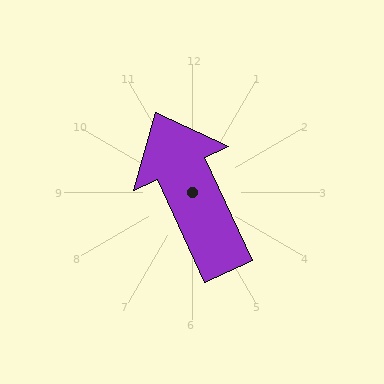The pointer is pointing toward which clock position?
Roughly 11 o'clock.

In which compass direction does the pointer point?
Northwest.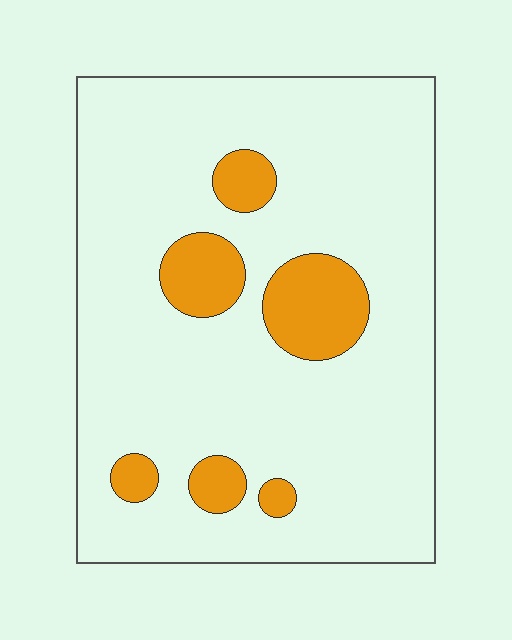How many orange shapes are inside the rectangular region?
6.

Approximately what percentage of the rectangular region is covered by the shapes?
Approximately 15%.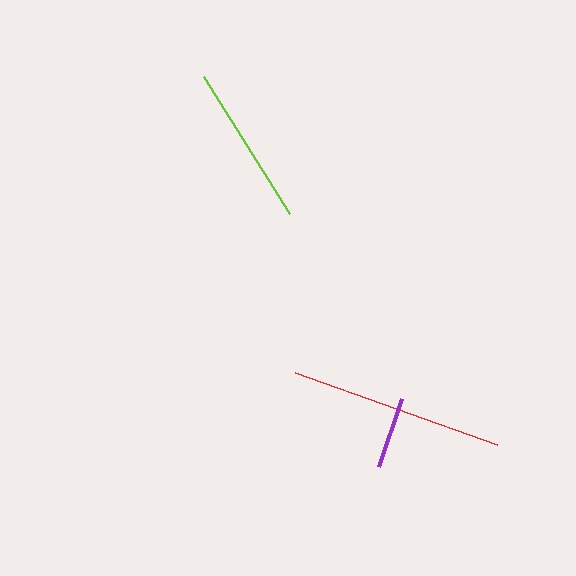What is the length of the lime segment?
The lime segment is approximately 162 pixels long.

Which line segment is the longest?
The red line is the longest at approximately 214 pixels.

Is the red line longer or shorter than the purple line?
The red line is longer than the purple line.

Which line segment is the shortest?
The purple line is the shortest at approximately 71 pixels.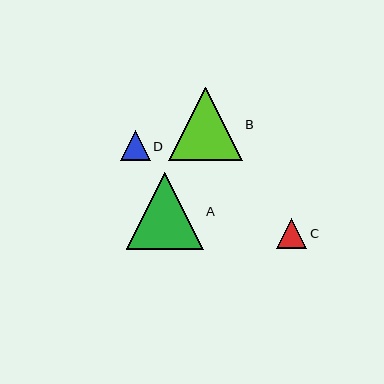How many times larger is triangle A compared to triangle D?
Triangle A is approximately 2.6 times the size of triangle D.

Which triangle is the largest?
Triangle A is the largest with a size of approximately 77 pixels.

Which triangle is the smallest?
Triangle D is the smallest with a size of approximately 29 pixels.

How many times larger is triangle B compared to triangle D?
Triangle B is approximately 2.5 times the size of triangle D.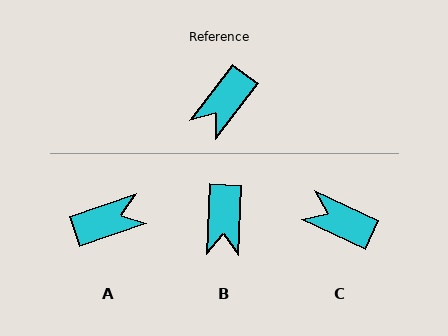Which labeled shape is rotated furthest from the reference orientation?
A, about 146 degrees away.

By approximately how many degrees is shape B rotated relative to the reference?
Approximately 35 degrees counter-clockwise.